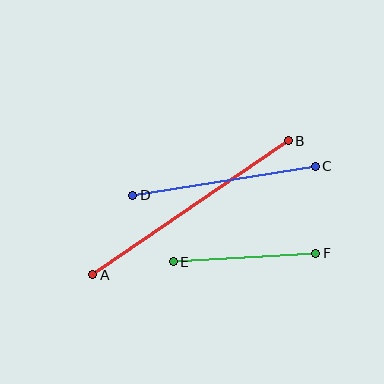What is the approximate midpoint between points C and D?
The midpoint is at approximately (224, 181) pixels.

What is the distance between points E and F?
The distance is approximately 143 pixels.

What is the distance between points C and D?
The distance is approximately 185 pixels.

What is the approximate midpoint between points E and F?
The midpoint is at approximately (244, 258) pixels.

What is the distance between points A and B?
The distance is approximately 237 pixels.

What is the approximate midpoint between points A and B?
The midpoint is at approximately (191, 208) pixels.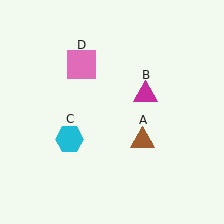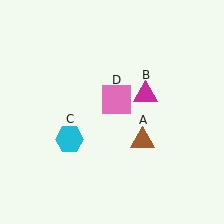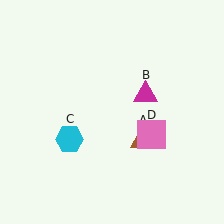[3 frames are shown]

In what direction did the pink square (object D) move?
The pink square (object D) moved down and to the right.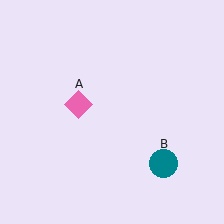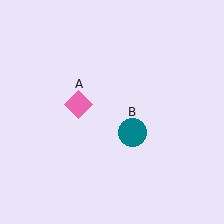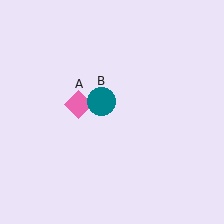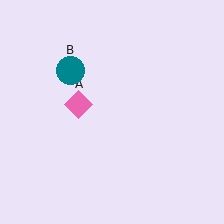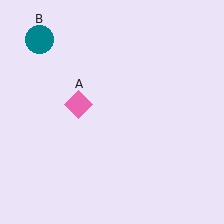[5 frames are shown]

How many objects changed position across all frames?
1 object changed position: teal circle (object B).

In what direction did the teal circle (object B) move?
The teal circle (object B) moved up and to the left.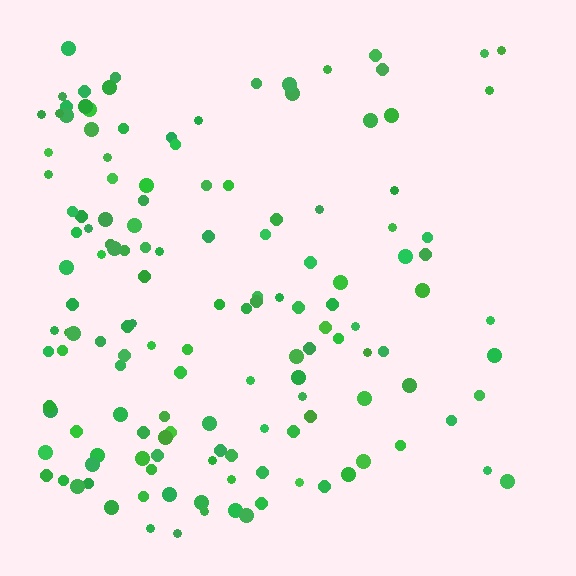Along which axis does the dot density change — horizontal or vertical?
Horizontal.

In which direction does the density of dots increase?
From right to left, with the left side densest.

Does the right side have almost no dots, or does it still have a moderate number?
Still a moderate number, just noticeably fewer than the left.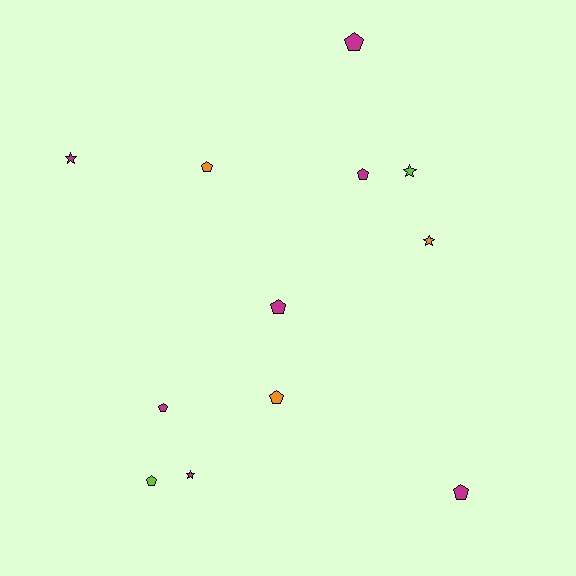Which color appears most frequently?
Magenta, with 7 objects.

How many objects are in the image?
There are 12 objects.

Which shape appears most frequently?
Pentagon, with 8 objects.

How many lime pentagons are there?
There is 1 lime pentagon.